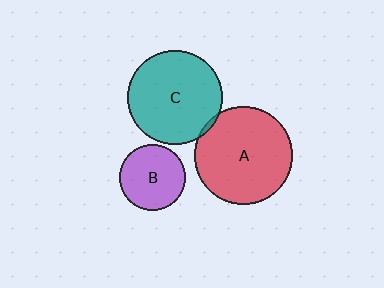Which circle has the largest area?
Circle A (red).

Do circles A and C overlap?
Yes.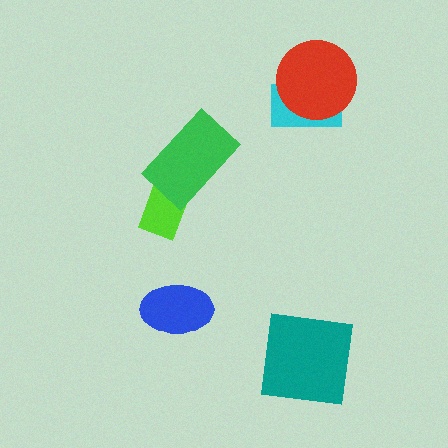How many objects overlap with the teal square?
0 objects overlap with the teal square.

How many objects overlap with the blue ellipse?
0 objects overlap with the blue ellipse.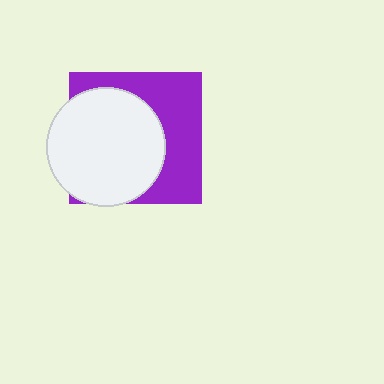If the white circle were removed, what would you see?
You would see the complete purple square.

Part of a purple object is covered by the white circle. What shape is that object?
It is a square.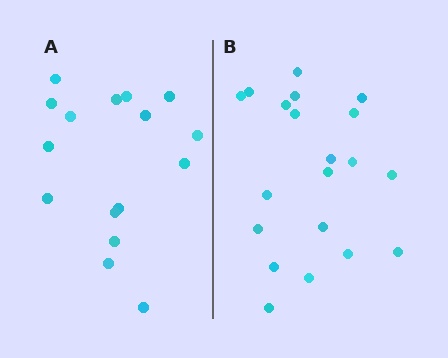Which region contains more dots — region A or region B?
Region B (the right region) has more dots.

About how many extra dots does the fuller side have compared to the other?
Region B has about 4 more dots than region A.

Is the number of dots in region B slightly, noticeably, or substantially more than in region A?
Region B has noticeably more, but not dramatically so. The ratio is roughly 1.2 to 1.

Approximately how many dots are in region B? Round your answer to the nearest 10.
About 20 dots.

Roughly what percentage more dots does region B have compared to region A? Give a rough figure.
About 25% more.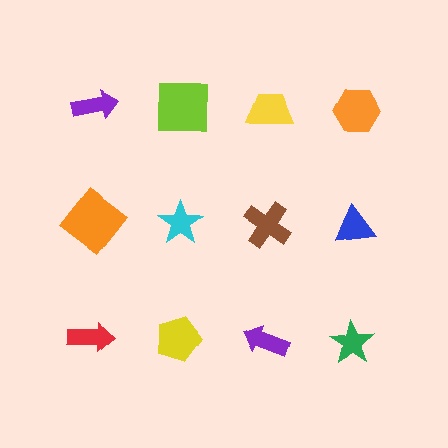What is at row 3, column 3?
A purple arrow.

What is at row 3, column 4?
A green star.